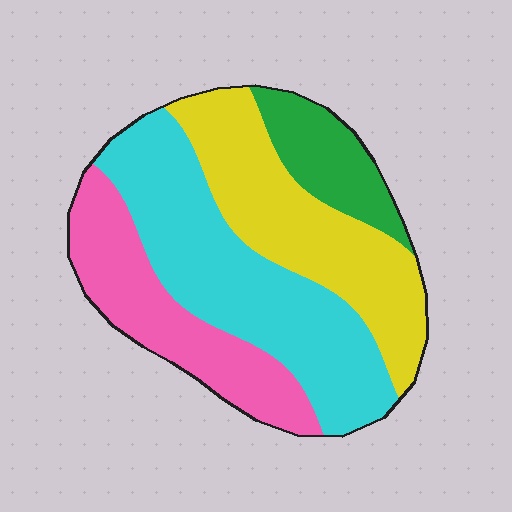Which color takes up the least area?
Green, at roughly 10%.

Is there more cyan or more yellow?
Cyan.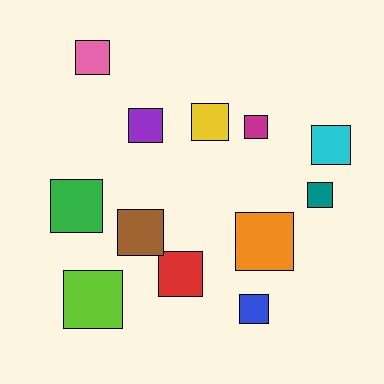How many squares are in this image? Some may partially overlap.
There are 12 squares.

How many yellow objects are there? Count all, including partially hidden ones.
There is 1 yellow object.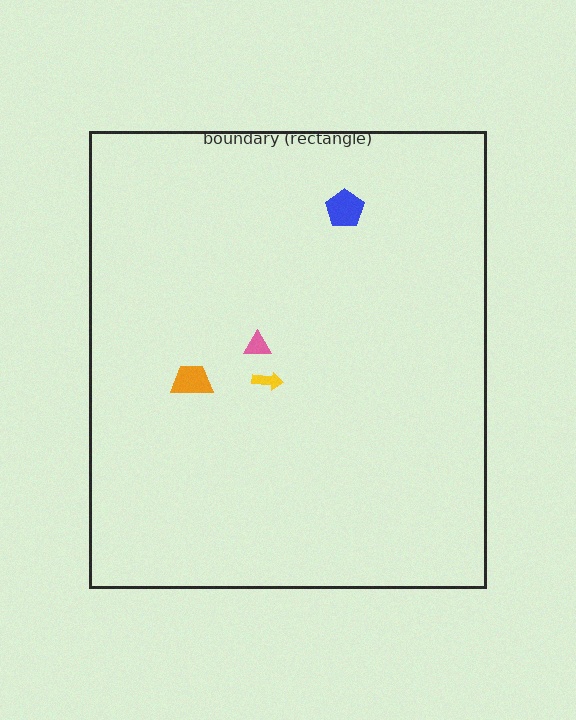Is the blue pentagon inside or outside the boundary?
Inside.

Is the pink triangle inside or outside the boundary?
Inside.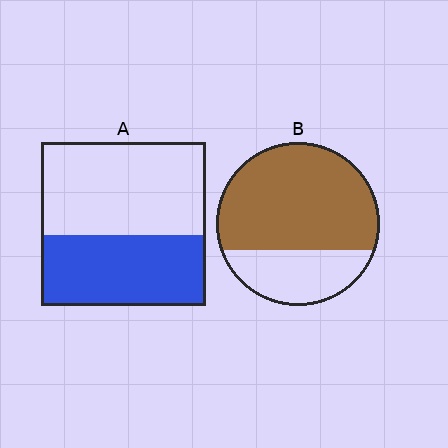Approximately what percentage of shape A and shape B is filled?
A is approximately 45% and B is approximately 70%.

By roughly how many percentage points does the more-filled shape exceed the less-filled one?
By roughly 25 percentage points (B over A).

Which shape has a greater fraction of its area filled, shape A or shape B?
Shape B.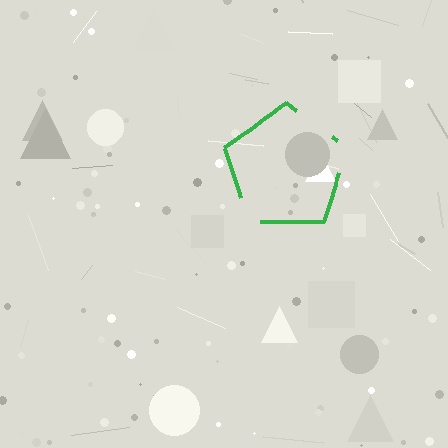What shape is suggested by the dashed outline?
The dashed outline suggests a pentagon.